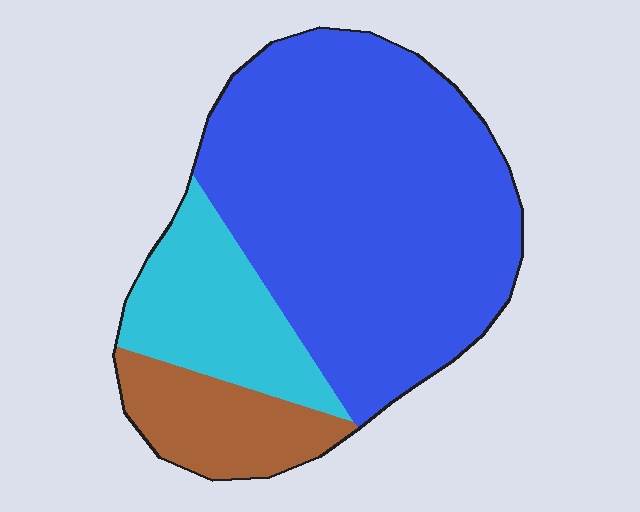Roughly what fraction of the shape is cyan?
Cyan covers about 20% of the shape.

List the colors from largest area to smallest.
From largest to smallest: blue, cyan, brown.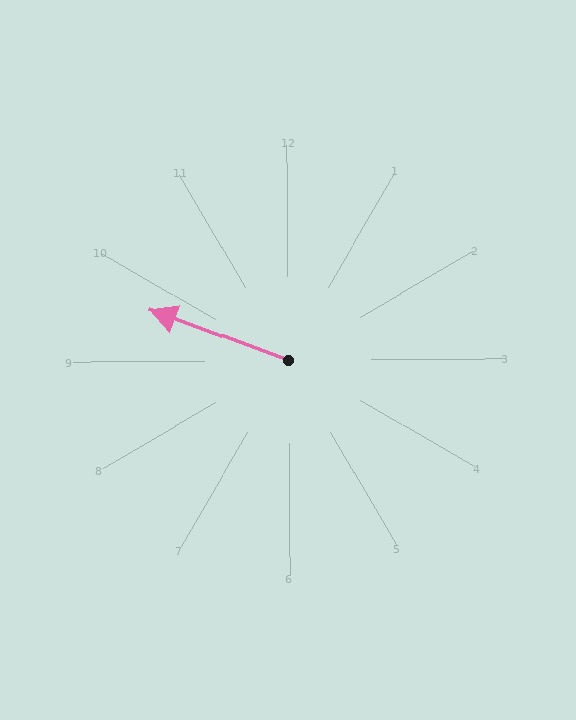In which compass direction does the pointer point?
West.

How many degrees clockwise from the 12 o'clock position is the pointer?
Approximately 290 degrees.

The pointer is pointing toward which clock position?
Roughly 10 o'clock.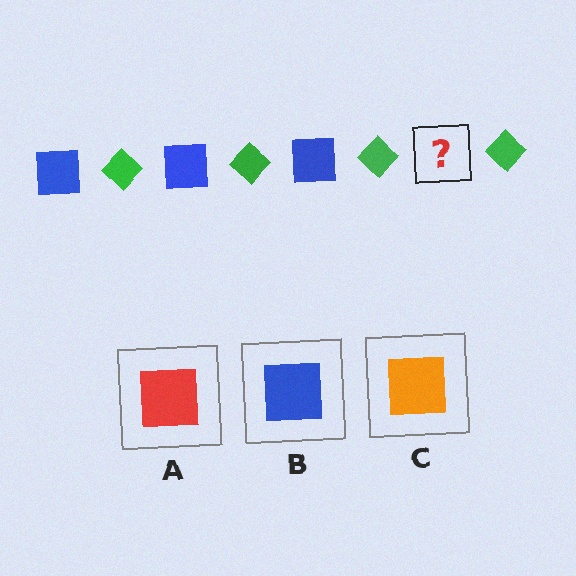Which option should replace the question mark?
Option B.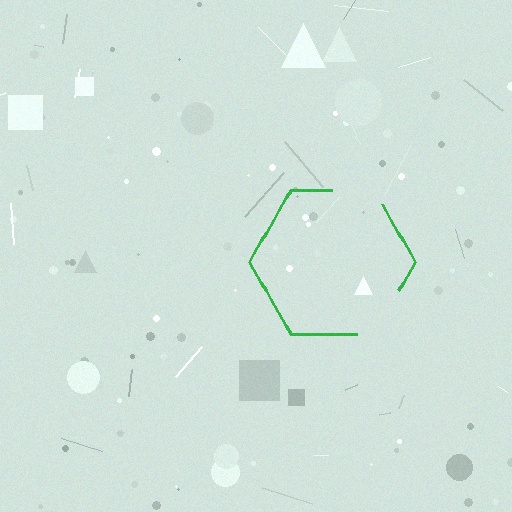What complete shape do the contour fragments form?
The contour fragments form a hexagon.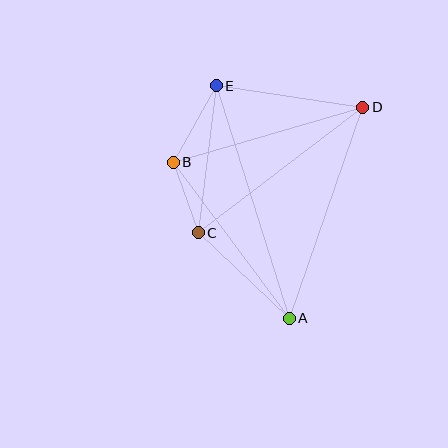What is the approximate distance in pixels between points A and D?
The distance between A and D is approximately 223 pixels.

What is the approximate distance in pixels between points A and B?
The distance between A and B is approximately 194 pixels.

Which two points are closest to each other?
Points B and C are closest to each other.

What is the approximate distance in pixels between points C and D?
The distance between C and D is approximately 207 pixels.